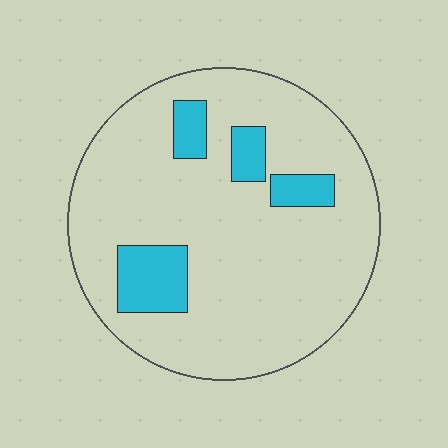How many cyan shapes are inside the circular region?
4.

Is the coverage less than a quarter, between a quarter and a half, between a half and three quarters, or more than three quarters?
Less than a quarter.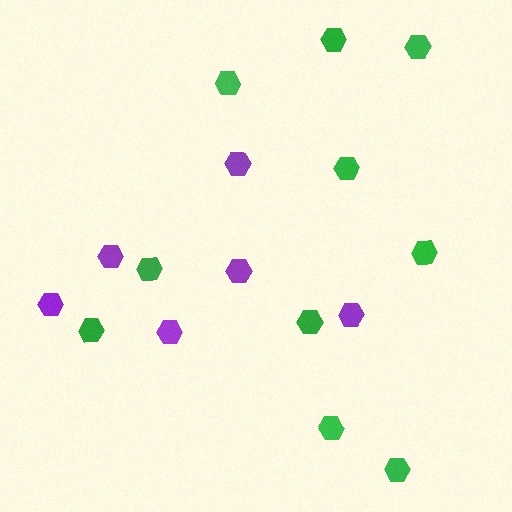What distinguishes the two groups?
There are 2 groups: one group of green hexagons (10) and one group of purple hexagons (6).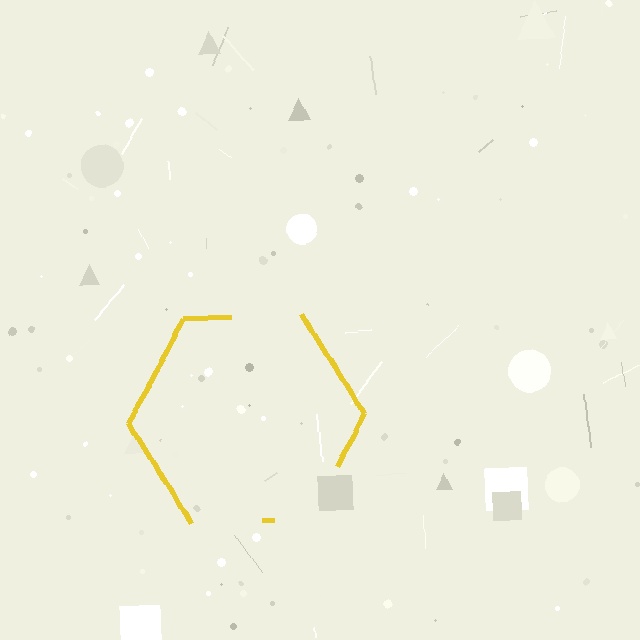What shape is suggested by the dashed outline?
The dashed outline suggests a hexagon.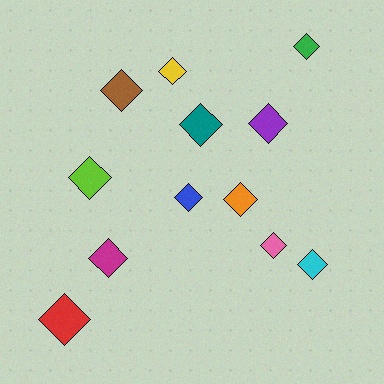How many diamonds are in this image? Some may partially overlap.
There are 12 diamonds.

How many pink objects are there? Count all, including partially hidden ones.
There is 1 pink object.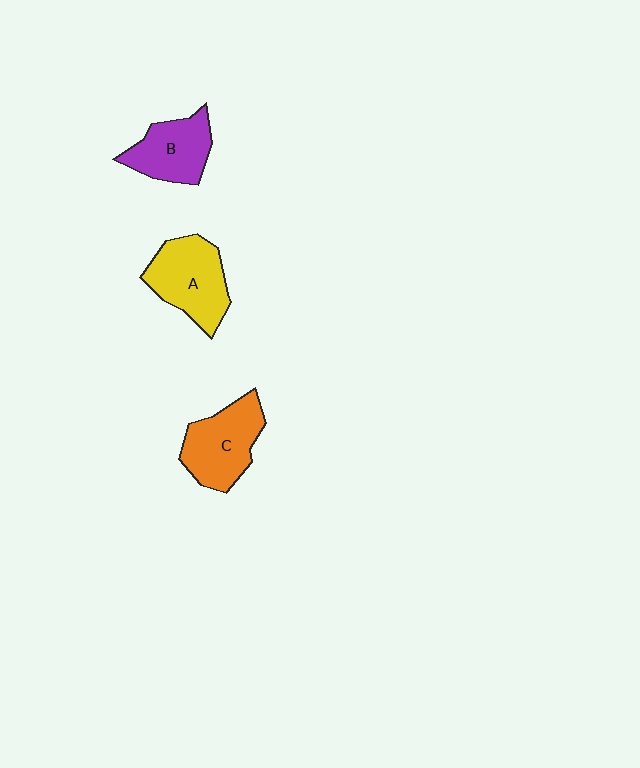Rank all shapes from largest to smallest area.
From largest to smallest: A (yellow), C (orange), B (purple).